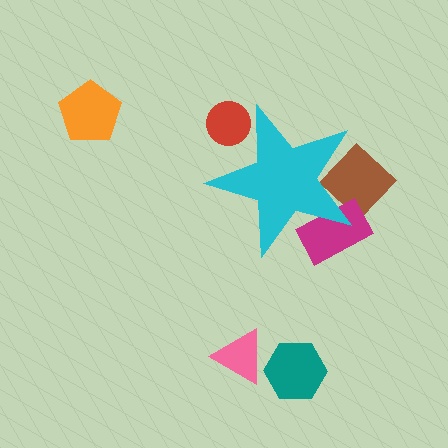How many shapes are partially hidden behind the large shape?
3 shapes are partially hidden.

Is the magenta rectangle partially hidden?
Yes, the magenta rectangle is partially hidden behind the cyan star.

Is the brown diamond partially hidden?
Yes, the brown diamond is partially hidden behind the cyan star.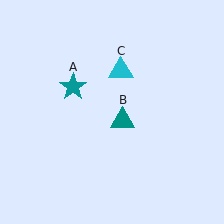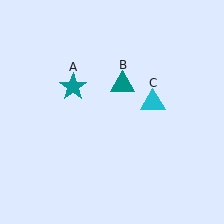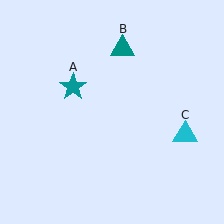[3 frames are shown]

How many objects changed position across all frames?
2 objects changed position: teal triangle (object B), cyan triangle (object C).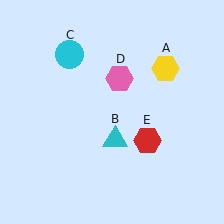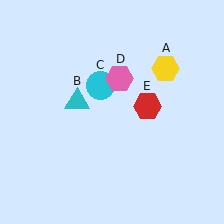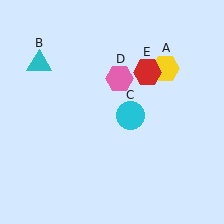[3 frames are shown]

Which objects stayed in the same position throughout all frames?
Yellow hexagon (object A) and pink hexagon (object D) remained stationary.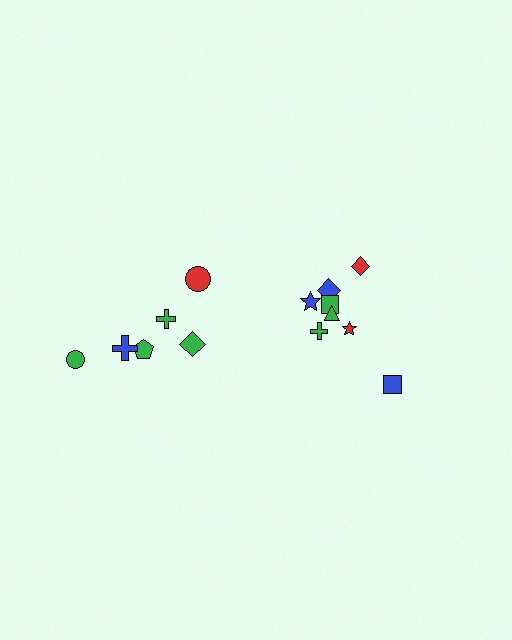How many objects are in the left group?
There are 6 objects.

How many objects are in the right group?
There are 8 objects.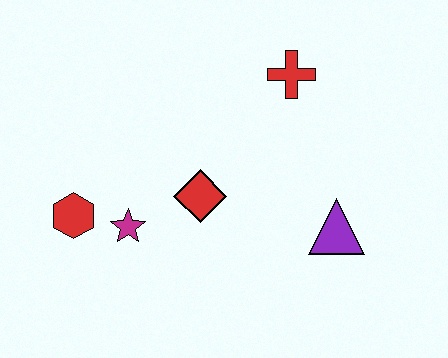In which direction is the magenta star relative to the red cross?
The magenta star is to the left of the red cross.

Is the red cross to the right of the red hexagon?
Yes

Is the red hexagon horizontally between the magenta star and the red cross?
No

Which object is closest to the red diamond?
The magenta star is closest to the red diamond.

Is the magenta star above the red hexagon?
No